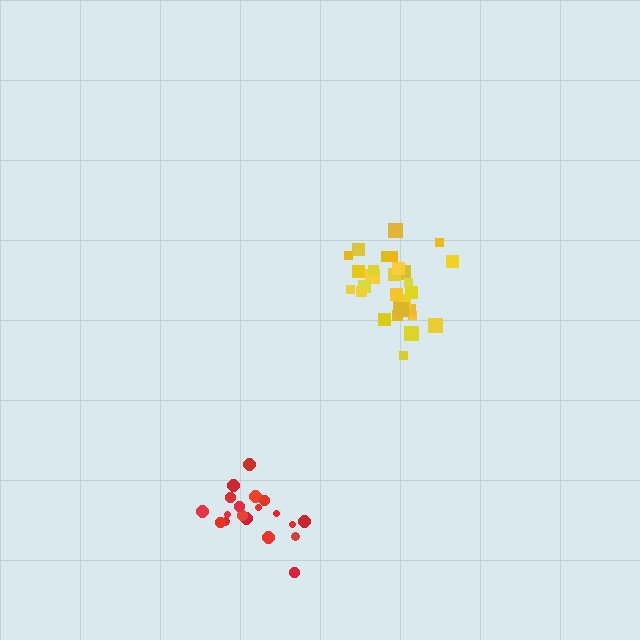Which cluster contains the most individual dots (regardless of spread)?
Yellow (29).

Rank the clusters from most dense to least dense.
yellow, red.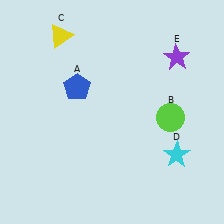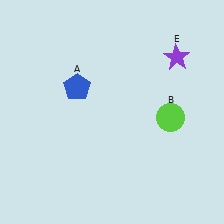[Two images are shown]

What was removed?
The cyan star (D), the yellow triangle (C) were removed in Image 2.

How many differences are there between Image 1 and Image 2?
There are 2 differences between the two images.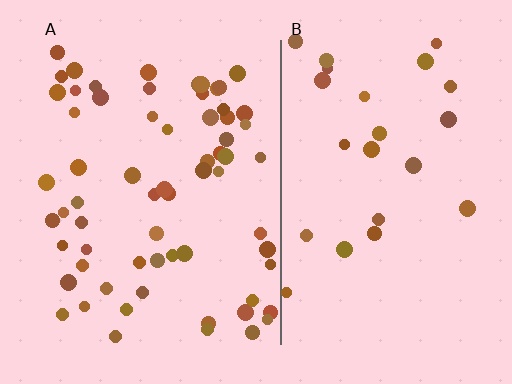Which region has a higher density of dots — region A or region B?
A (the left).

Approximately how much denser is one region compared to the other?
Approximately 2.7× — region A over region B.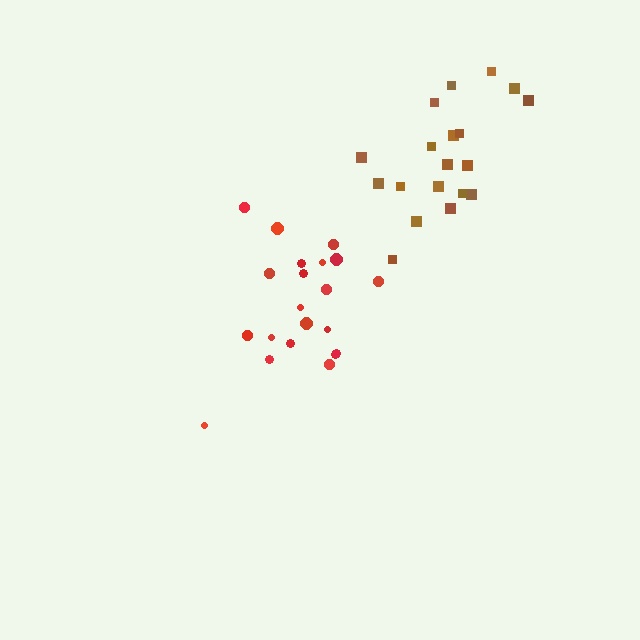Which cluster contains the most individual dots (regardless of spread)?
Red (21).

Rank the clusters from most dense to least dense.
brown, red.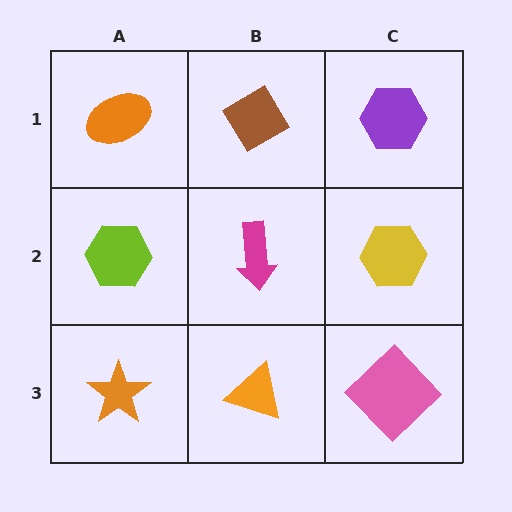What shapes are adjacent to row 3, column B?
A magenta arrow (row 2, column B), an orange star (row 3, column A), a pink diamond (row 3, column C).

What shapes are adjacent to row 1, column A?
A lime hexagon (row 2, column A), a brown diamond (row 1, column B).